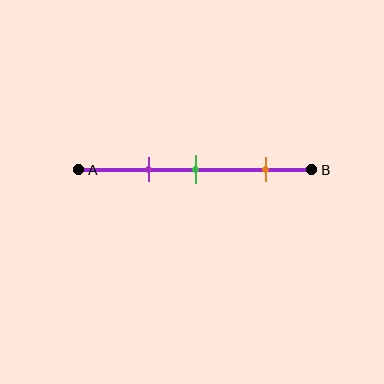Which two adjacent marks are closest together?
The purple and green marks are the closest adjacent pair.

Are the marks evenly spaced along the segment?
No, the marks are not evenly spaced.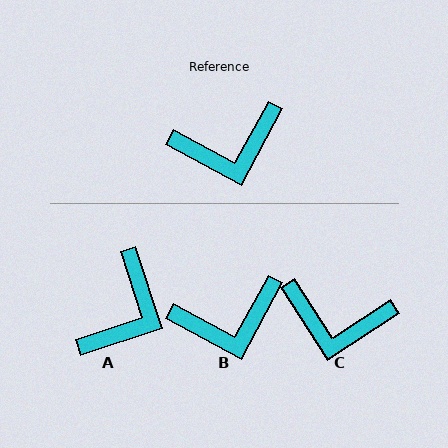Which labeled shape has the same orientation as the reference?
B.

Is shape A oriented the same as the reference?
No, it is off by about 46 degrees.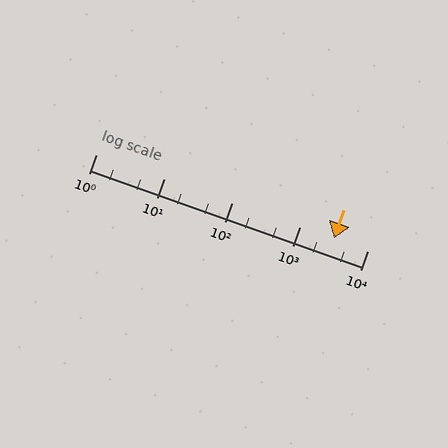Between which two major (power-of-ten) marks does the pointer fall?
The pointer is between 1000 and 10000.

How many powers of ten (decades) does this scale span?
The scale spans 4 decades, from 1 to 10000.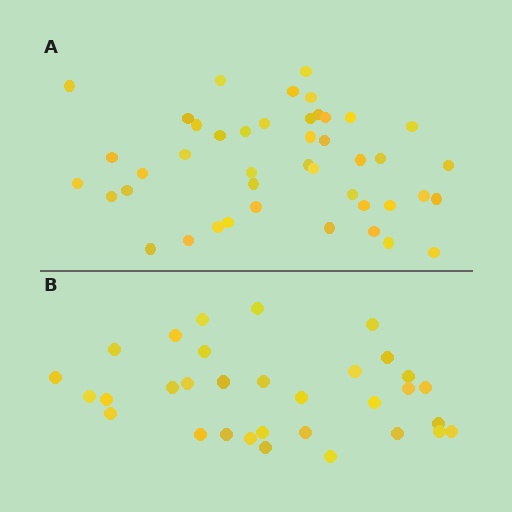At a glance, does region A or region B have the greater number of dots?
Region A (the top region) has more dots.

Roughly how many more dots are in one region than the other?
Region A has roughly 12 or so more dots than region B.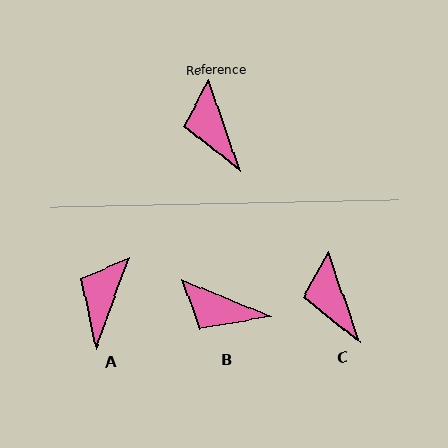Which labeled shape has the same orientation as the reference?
C.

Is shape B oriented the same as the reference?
No, it is off by about 48 degrees.